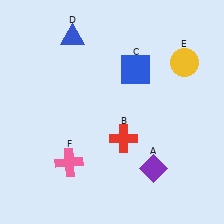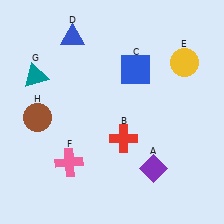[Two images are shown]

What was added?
A teal triangle (G), a brown circle (H) were added in Image 2.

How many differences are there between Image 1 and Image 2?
There are 2 differences between the two images.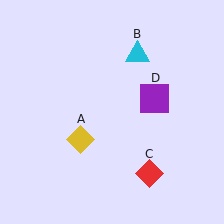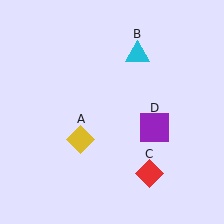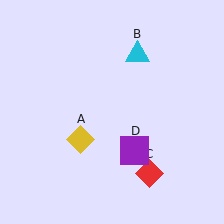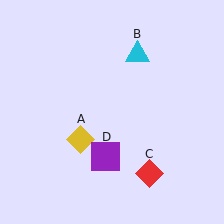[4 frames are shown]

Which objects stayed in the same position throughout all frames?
Yellow diamond (object A) and cyan triangle (object B) and red diamond (object C) remained stationary.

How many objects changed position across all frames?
1 object changed position: purple square (object D).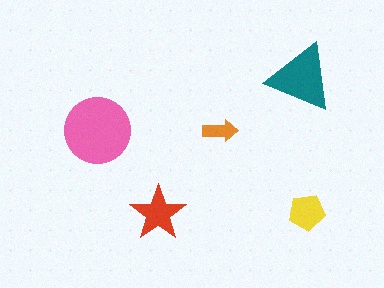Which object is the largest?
The pink circle.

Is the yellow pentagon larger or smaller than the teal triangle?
Smaller.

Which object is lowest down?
The red star is bottommost.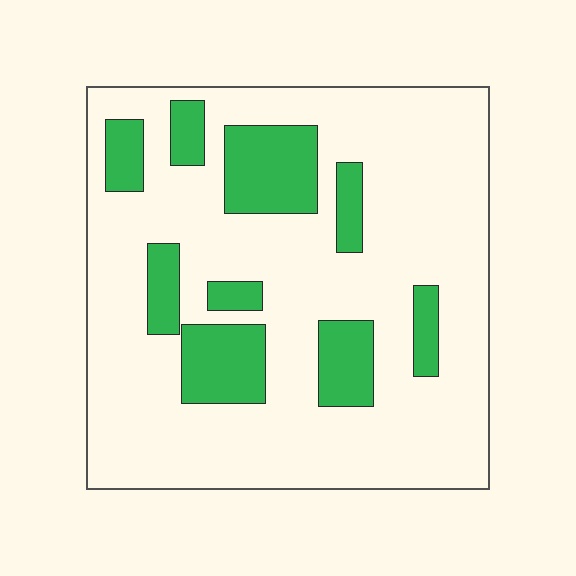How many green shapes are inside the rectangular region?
9.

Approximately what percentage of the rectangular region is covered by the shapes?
Approximately 20%.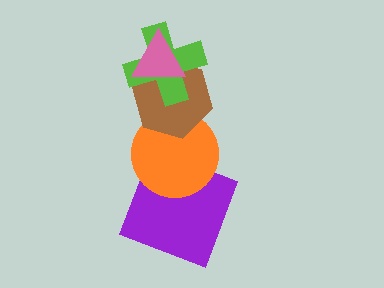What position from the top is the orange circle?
The orange circle is 4th from the top.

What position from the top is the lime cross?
The lime cross is 2nd from the top.